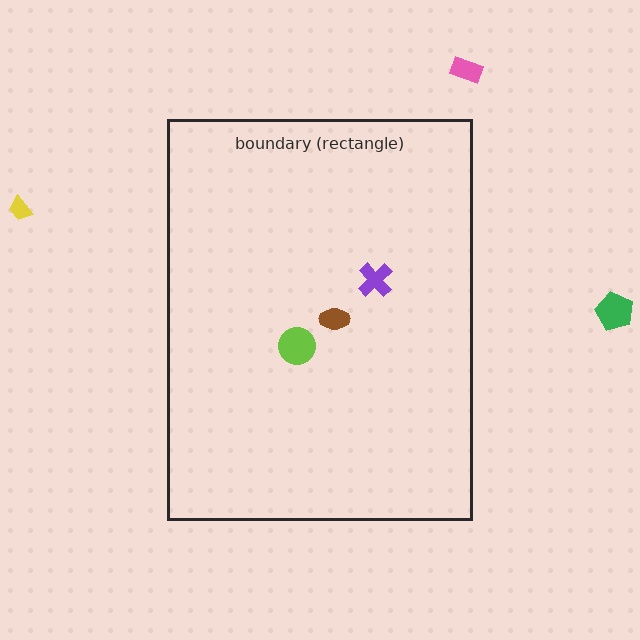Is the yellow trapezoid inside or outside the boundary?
Outside.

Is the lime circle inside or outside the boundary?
Inside.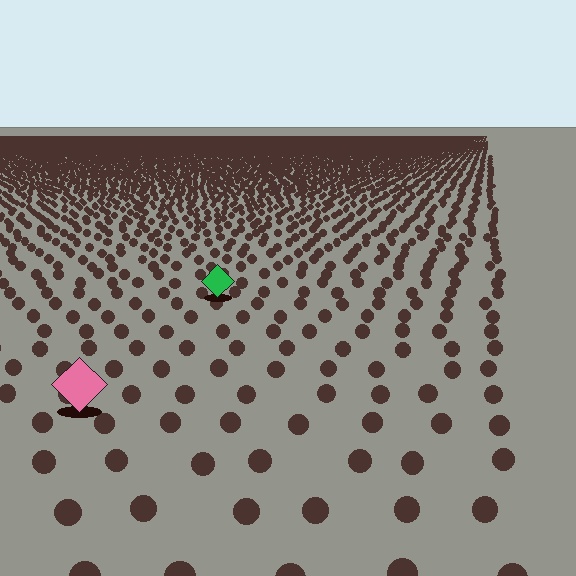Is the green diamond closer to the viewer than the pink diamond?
No. The pink diamond is closer — you can tell from the texture gradient: the ground texture is coarser near it.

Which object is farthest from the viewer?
The green diamond is farthest from the viewer. It appears smaller and the ground texture around it is denser.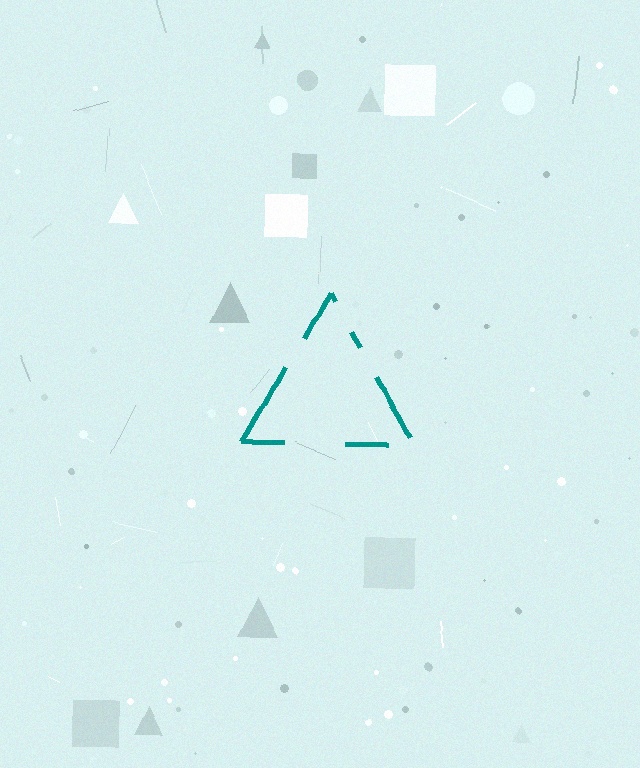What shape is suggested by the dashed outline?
The dashed outline suggests a triangle.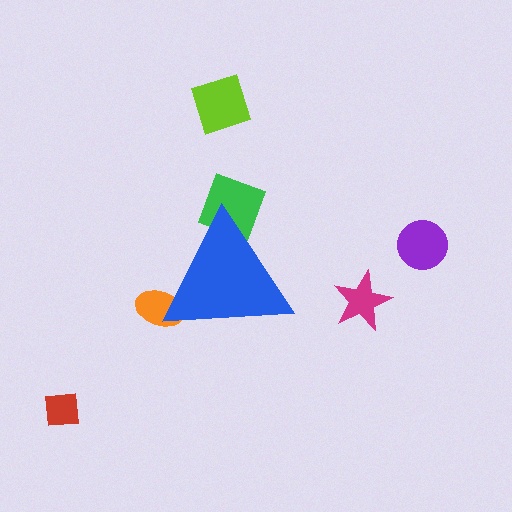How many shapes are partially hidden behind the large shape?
2 shapes are partially hidden.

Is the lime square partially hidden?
No, the lime square is fully visible.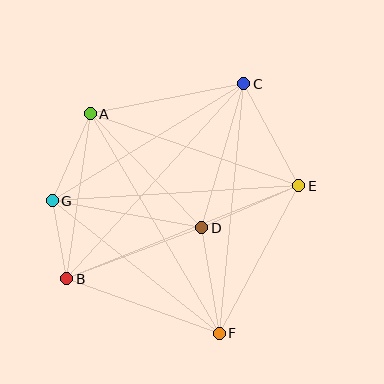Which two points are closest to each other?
Points B and G are closest to each other.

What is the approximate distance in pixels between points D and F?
The distance between D and F is approximately 107 pixels.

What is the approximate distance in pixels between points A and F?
The distance between A and F is approximately 255 pixels.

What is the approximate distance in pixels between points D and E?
The distance between D and E is approximately 106 pixels.